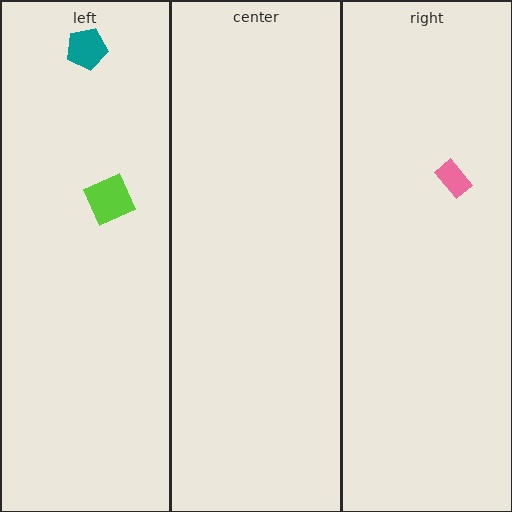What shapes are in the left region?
The lime diamond, the teal pentagon.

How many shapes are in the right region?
1.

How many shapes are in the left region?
2.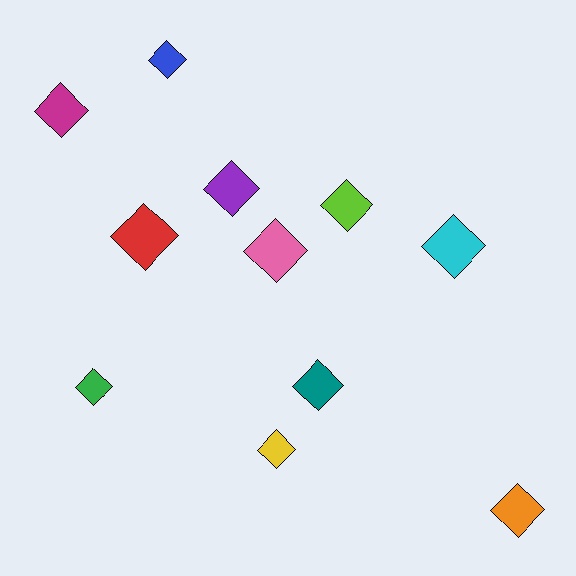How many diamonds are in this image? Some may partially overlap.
There are 11 diamonds.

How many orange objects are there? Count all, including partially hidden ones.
There is 1 orange object.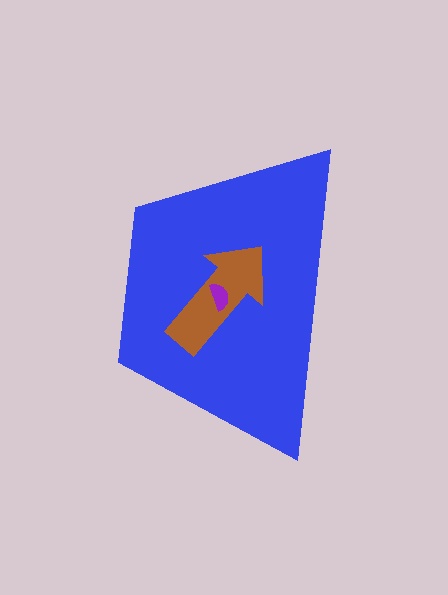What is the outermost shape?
The blue trapezoid.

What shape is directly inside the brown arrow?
The purple semicircle.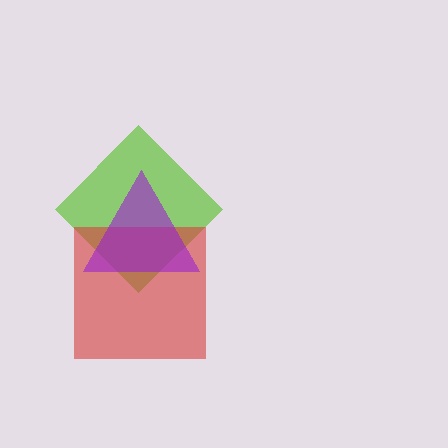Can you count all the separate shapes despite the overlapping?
Yes, there are 3 separate shapes.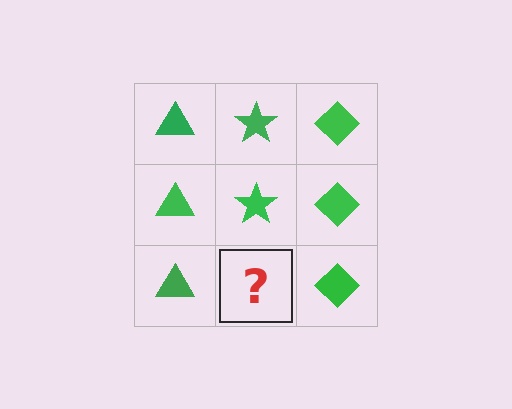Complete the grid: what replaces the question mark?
The question mark should be replaced with a green star.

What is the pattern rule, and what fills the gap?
The rule is that each column has a consistent shape. The gap should be filled with a green star.